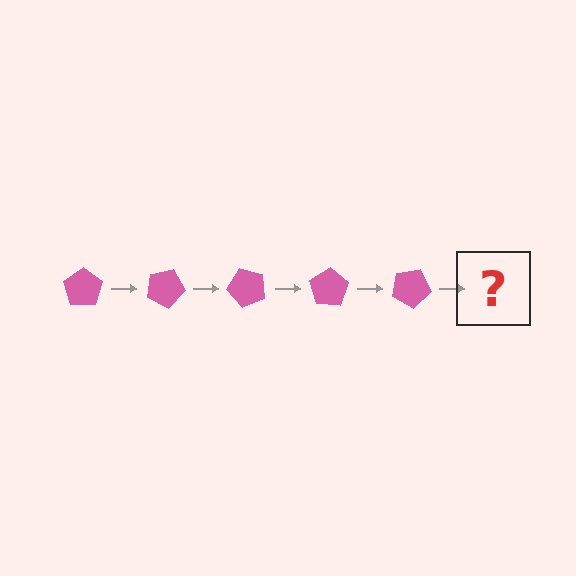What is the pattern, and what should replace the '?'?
The pattern is that the pentagon rotates 25 degrees each step. The '?' should be a pink pentagon rotated 125 degrees.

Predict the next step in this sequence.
The next step is a pink pentagon rotated 125 degrees.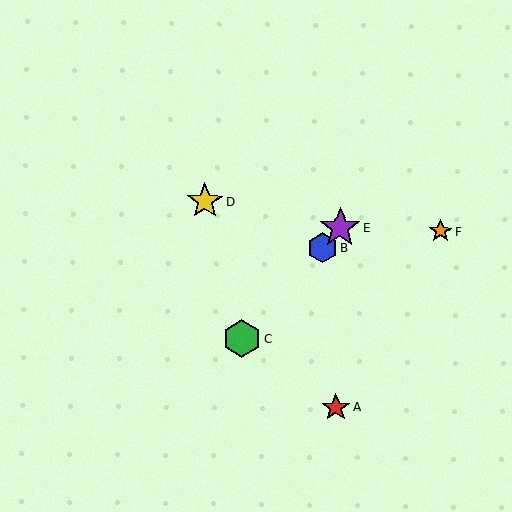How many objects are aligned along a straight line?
3 objects (B, C, E) are aligned along a straight line.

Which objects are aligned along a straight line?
Objects B, C, E are aligned along a straight line.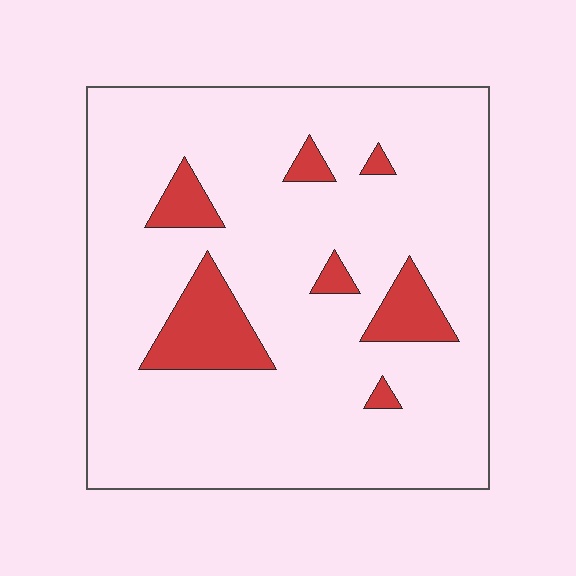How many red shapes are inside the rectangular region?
7.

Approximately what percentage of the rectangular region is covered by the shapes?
Approximately 10%.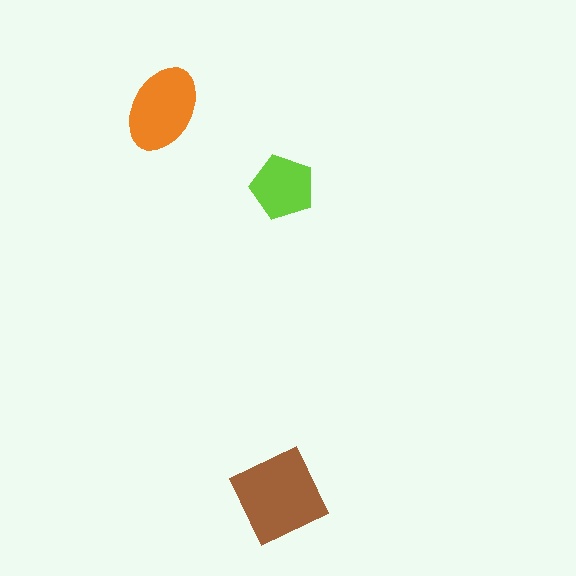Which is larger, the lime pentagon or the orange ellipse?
The orange ellipse.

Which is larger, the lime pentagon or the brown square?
The brown square.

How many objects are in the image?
There are 3 objects in the image.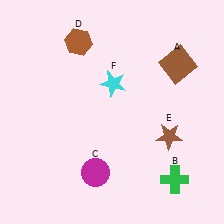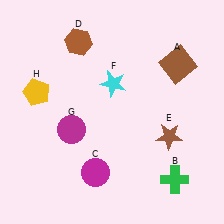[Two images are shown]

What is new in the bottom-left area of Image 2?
A magenta circle (G) was added in the bottom-left area of Image 2.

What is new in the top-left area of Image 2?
A yellow pentagon (H) was added in the top-left area of Image 2.